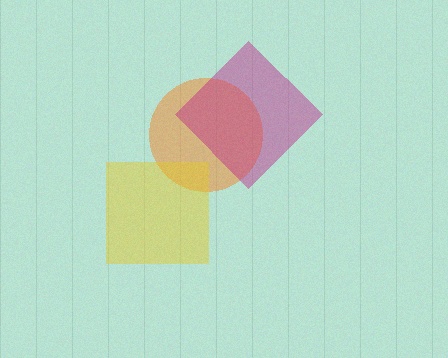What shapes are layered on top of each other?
The layered shapes are: an orange circle, a magenta diamond, a yellow square.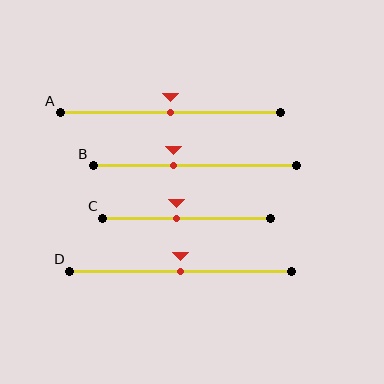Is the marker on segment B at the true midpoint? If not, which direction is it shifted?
No, the marker on segment B is shifted to the left by about 10% of the segment length.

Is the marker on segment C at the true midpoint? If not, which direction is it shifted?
No, the marker on segment C is shifted to the left by about 6% of the segment length.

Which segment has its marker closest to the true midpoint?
Segment A has its marker closest to the true midpoint.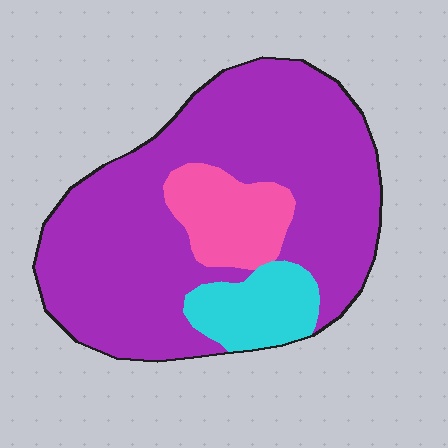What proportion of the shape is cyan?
Cyan covers roughly 10% of the shape.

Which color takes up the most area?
Purple, at roughly 75%.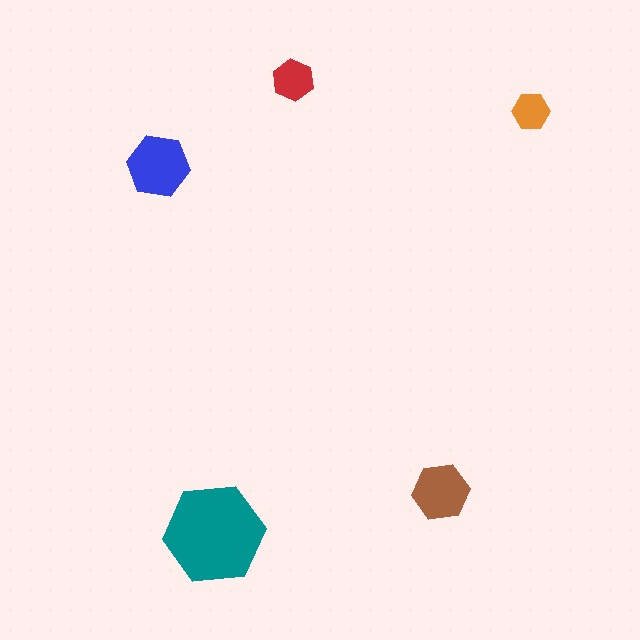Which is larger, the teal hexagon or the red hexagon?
The teal one.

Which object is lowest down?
The teal hexagon is bottommost.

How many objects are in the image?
There are 5 objects in the image.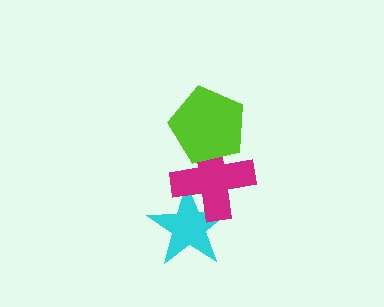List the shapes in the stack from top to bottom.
From top to bottom: the lime pentagon, the magenta cross, the cyan star.